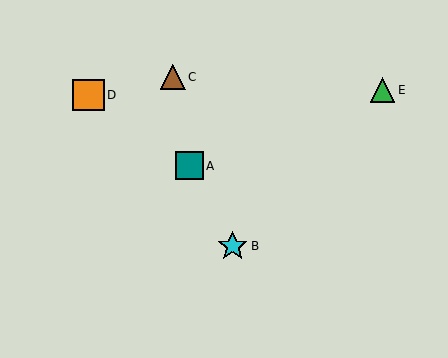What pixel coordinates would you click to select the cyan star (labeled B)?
Click at (233, 246) to select the cyan star B.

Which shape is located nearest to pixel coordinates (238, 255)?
The cyan star (labeled B) at (233, 246) is nearest to that location.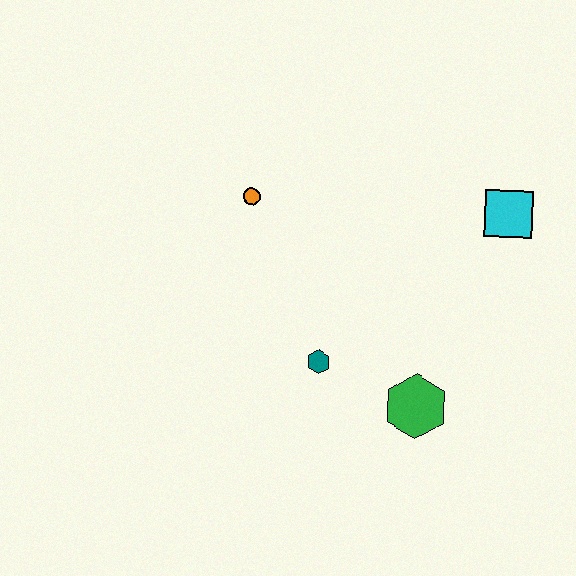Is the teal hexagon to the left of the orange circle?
No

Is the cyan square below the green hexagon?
No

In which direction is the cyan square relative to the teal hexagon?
The cyan square is to the right of the teal hexagon.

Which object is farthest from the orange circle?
The green hexagon is farthest from the orange circle.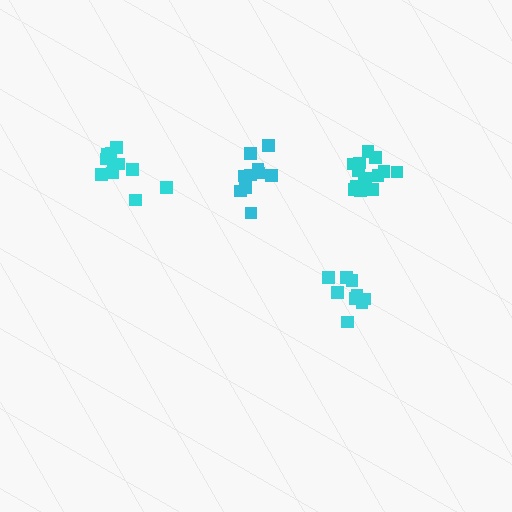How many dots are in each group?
Group 1: 9 dots, Group 2: 11 dots, Group 3: 10 dots, Group 4: 15 dots (45 total).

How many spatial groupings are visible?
There are 4 spatial groupings.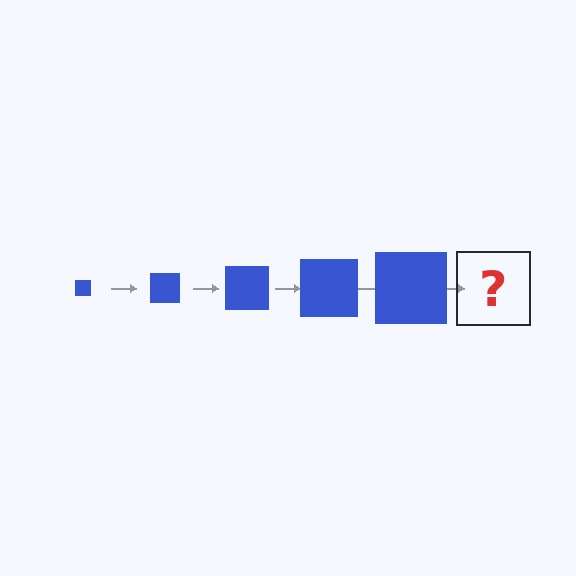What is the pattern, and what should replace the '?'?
The pattern is that the square gets progressively larger each step. The '?' should be a blue square, larger than the previous one.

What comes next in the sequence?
The next element should be a blue square, larger than the previous one.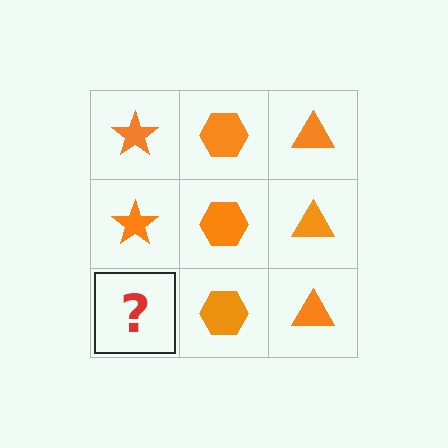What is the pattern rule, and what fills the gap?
The rule is that each column has a consistent shape. The gap should be filled with an orange star.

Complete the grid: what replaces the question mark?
The question mark should be replaced with an orange star.